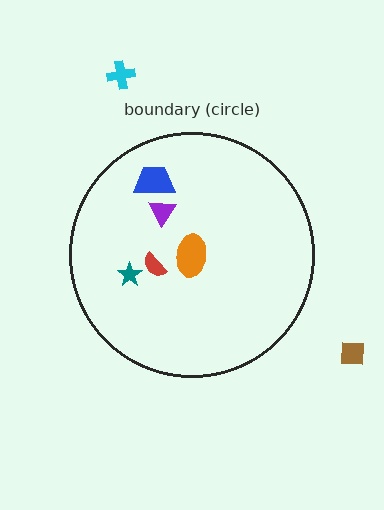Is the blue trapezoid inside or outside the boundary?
Inside.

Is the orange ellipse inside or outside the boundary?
Inside.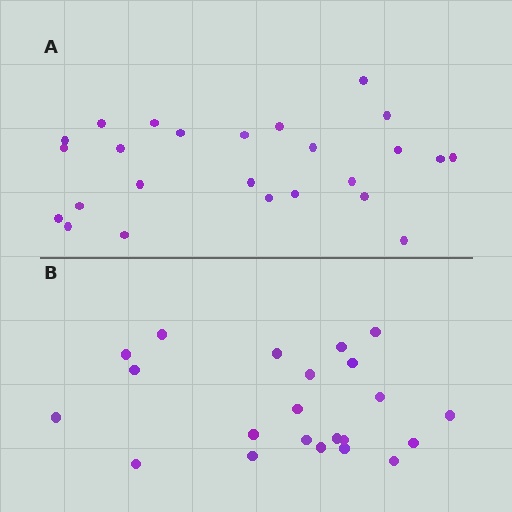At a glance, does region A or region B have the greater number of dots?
Region A (the top region) has more dots.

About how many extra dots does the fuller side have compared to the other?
Region A has just a few more — roughly 2 or 3 more dots than region B.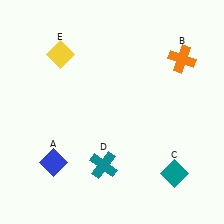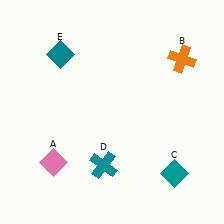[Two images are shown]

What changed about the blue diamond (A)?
In Image 1, A is blue. In Image 2, it changed to pink.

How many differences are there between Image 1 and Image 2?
There are 2 differences between the two images.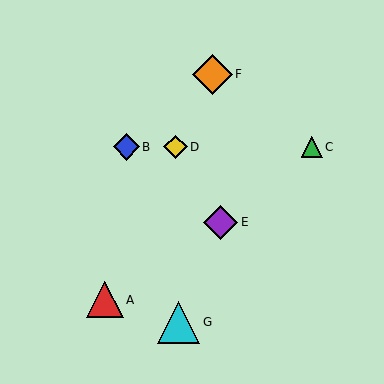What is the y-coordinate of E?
Object E is at y≈222.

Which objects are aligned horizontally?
Objects B, C, D are aligned horizontally.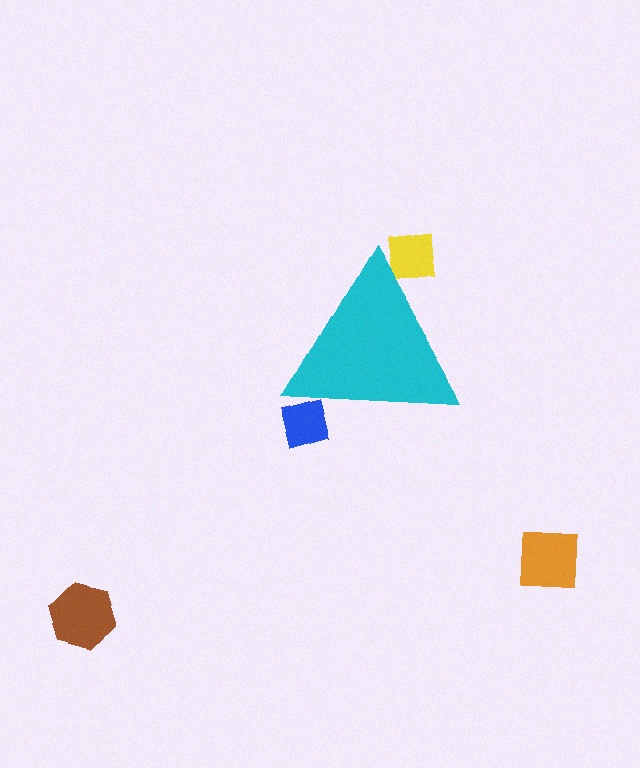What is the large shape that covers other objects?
A cyan triangle.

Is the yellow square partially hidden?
Yes, the yellow square is partially hidden behind the cyan triangle.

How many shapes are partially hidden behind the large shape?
2 shapes are partially hidden.